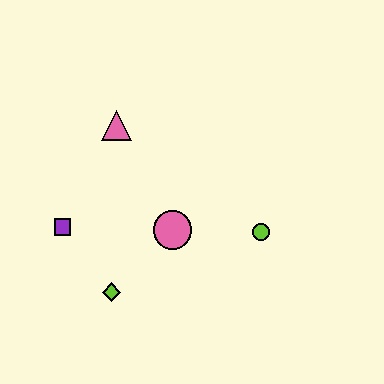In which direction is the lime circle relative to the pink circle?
The lime circle is to the right of the pink circle.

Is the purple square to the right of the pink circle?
No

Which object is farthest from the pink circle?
The pink triangle is farthest from the pink circle.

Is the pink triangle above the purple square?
Yes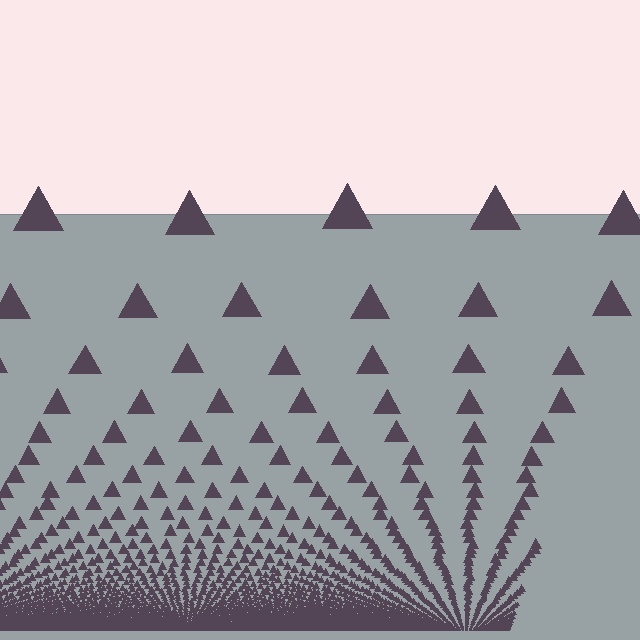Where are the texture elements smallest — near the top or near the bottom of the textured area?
Near the bottom.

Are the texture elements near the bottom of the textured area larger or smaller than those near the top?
Smaller. The gradient is inverted — elements near the bottom are smaller and denser.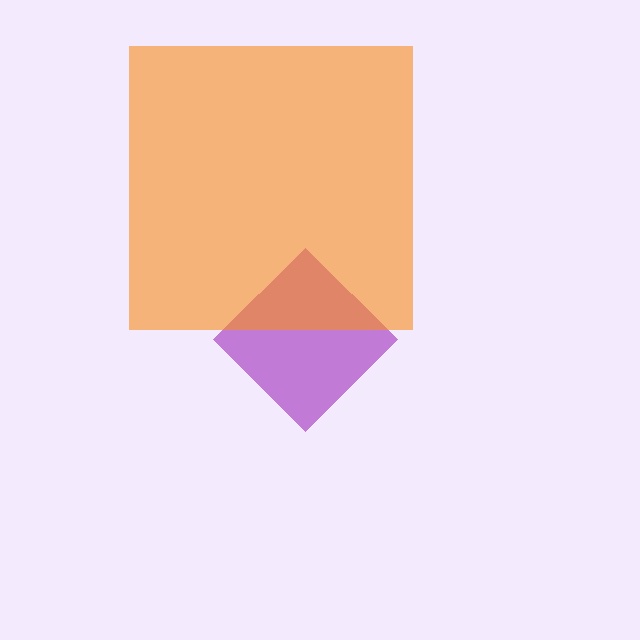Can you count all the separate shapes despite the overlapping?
Yes, there are 2 separate shapes.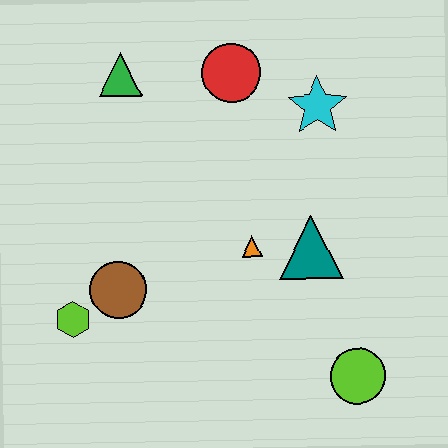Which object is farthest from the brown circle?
The cyan star is farthest from the brown circle.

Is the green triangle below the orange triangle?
No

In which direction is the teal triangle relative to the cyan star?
The teal triangle is below the cyan star.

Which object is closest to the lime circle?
The teal triangle is closest to the lime circle.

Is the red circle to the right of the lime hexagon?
Yes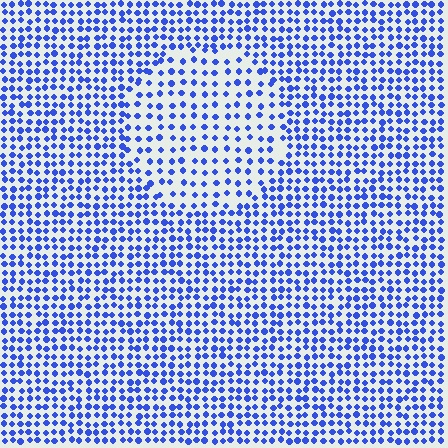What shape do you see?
I see a circle.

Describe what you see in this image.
The image contains small blue elements arranged at two different densities. A circle-shaped region is visible where the elements are less densely packed than the surrounding area.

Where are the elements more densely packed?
The elements are more densely packed outside the circle boundary.